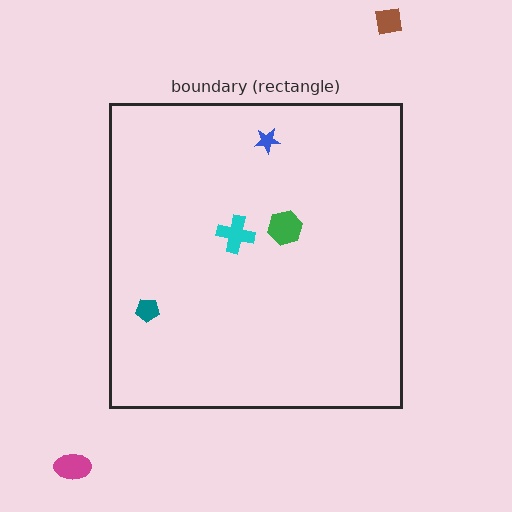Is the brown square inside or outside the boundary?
Outside.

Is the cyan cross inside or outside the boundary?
Inside.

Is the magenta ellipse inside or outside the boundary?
Outside.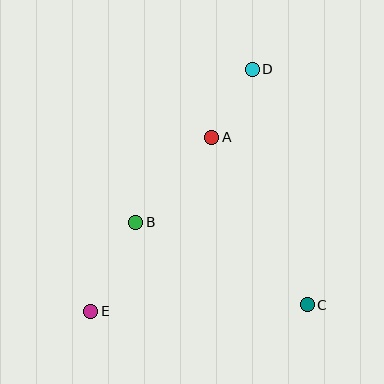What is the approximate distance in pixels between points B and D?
The distance between B and D is approximately 192 pixels.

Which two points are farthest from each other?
Points D and E are farthest from each other.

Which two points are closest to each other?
Points A and D are closest to each other.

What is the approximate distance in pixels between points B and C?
The distance between B and C is approximately 190 pixels.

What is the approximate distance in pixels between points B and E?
The distance between B and E is approximately 100 pixels.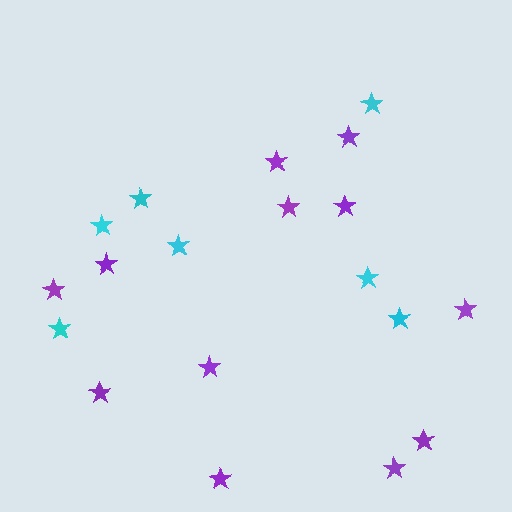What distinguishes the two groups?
There are 2 groups: one group of cyan stars (7) and one group of purple stars (12).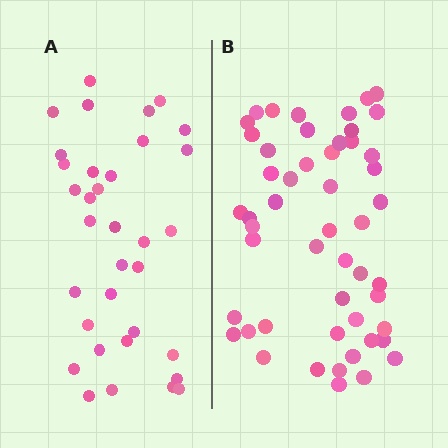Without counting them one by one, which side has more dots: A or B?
Region B (the right region) has more dots.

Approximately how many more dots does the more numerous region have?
Region B has approximately 15 more dots than region A.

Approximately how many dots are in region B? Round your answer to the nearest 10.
About 50 dots. (The exact count is 51, which rounds to 50.)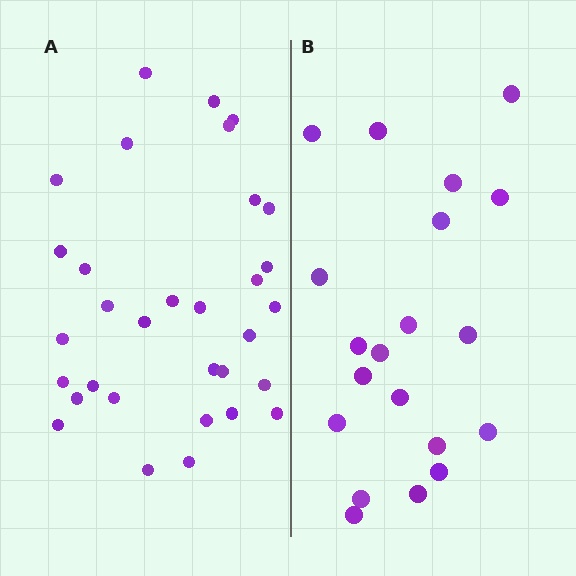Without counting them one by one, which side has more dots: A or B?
Region A (the left region) has more dots.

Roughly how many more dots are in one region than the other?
Region A has roughly 12 or so more dots than region B.